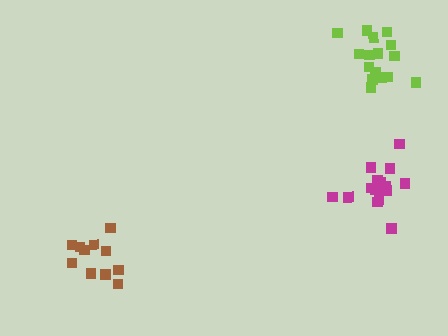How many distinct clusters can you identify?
There are 3 distinct clusters.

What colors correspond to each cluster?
The clusters are colored: brown, lime, magenta.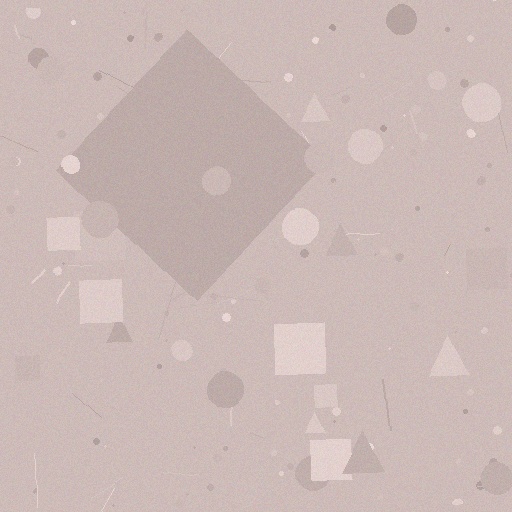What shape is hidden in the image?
A diamond is hidden in the image.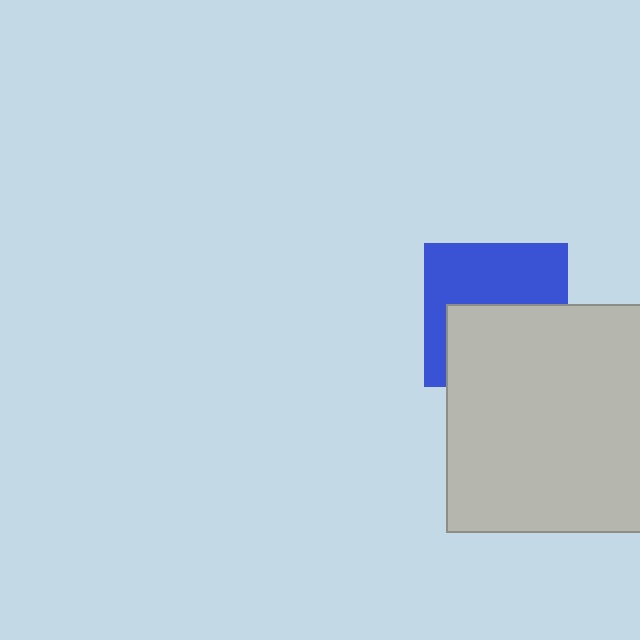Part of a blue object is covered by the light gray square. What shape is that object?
It is a square.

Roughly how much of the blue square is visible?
About half of it is visible (roughly 51%).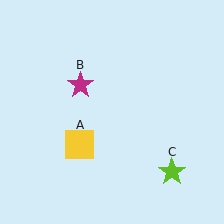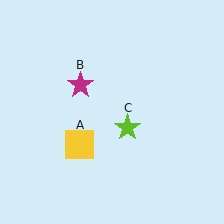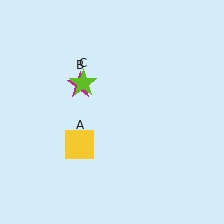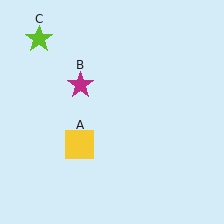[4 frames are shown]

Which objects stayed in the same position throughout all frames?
Yellow square (object A) and magenta star (object B) remained stationary.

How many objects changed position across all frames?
1 object changed position: lime star (object C).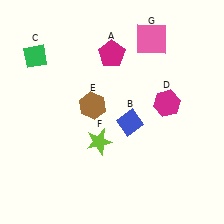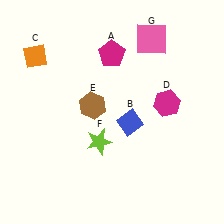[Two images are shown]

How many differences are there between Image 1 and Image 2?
There is 1 difference between the two images.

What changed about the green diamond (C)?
In Image 1, C is green. In Image 2, it changed to orange.